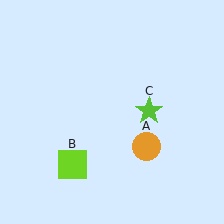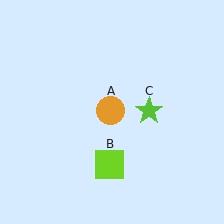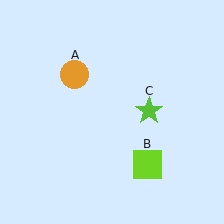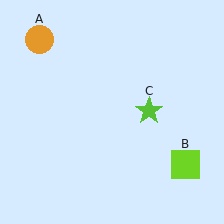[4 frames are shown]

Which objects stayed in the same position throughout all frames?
Lime star (object C) remained stationary.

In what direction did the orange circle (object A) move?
The orange circle (object A) moved up and to the left.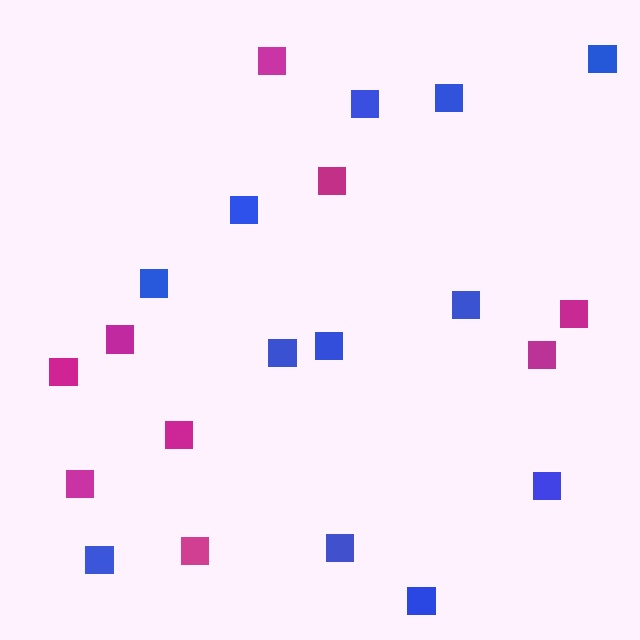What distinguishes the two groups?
There are 2 groups: one group of magenta squares (9) and one group of blue squares (12).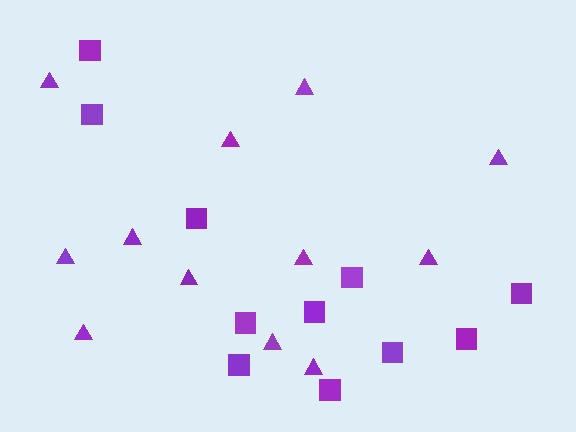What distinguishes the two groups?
There are 2 groups: one group of triangles (12) and one group of squares (11).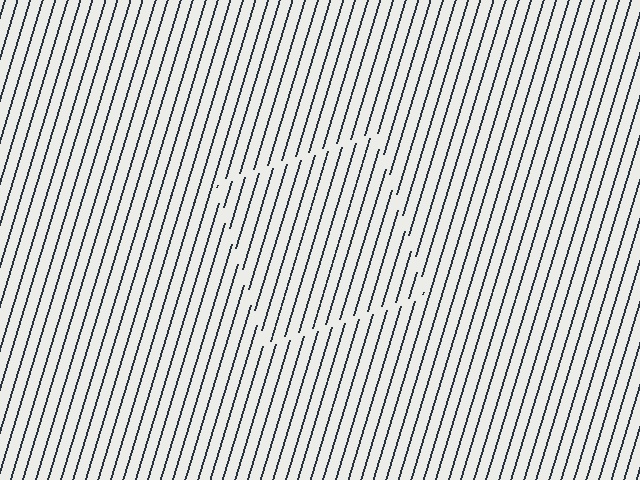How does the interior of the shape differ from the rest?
The interior of the shape contains the same grating, shifted by half a period — the contour is defined by the phase discontinuity where line-ends from the inner and outer gratings abut.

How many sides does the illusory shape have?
4 sides — the line-ends trace a square.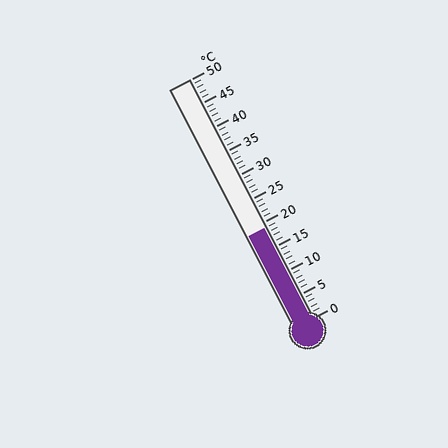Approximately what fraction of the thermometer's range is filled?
The thermometer is filled to approximately 40% of its range.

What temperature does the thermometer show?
The thermometer shows approximately 19°C.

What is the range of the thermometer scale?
The thermometer scale ranges from 0°C to 50°C.